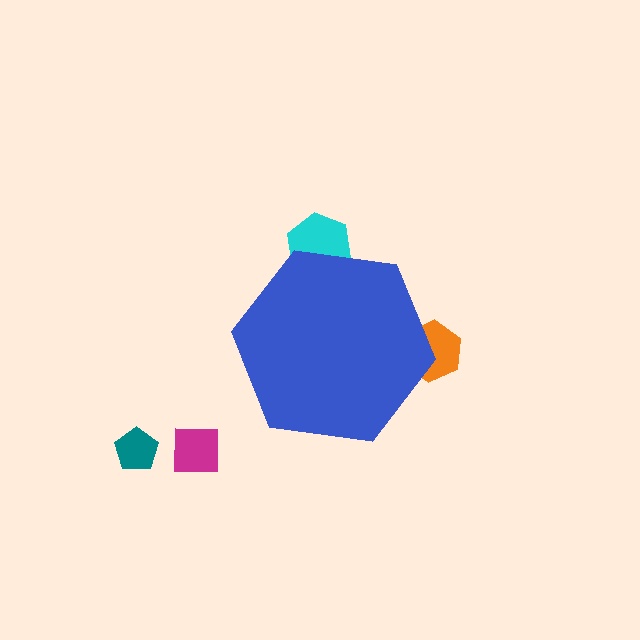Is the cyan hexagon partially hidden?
Yes, the cyan hexagon is partially hidden behind the blue hexagon.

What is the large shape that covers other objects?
A blue hexagon.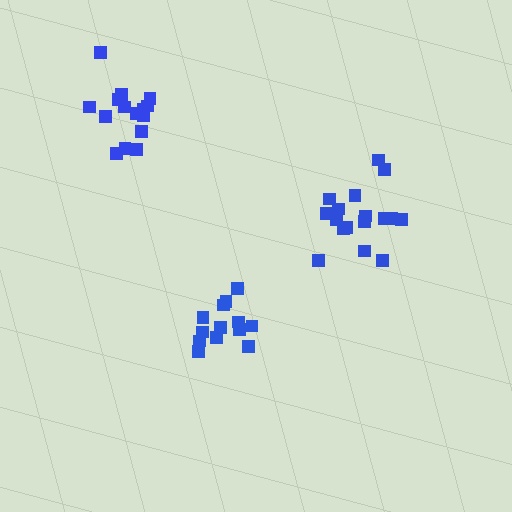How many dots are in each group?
Group 1: 17 dots, Group 2: 14 dots, Group 3: 15 dots (46 total).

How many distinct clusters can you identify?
There are 3 distinct clusters.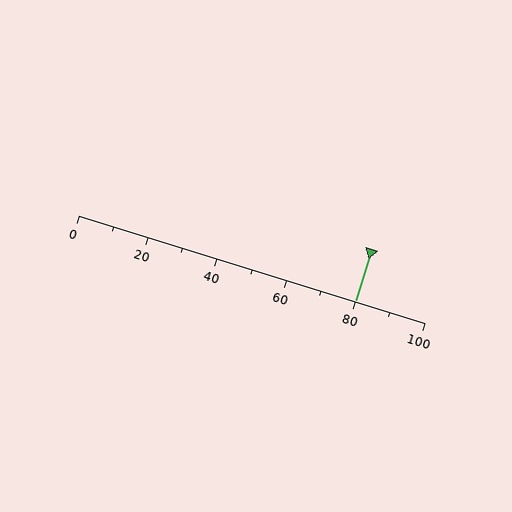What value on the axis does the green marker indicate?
The marker indicates approximately 80.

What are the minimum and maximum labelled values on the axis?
The axis runs from 0 to 100.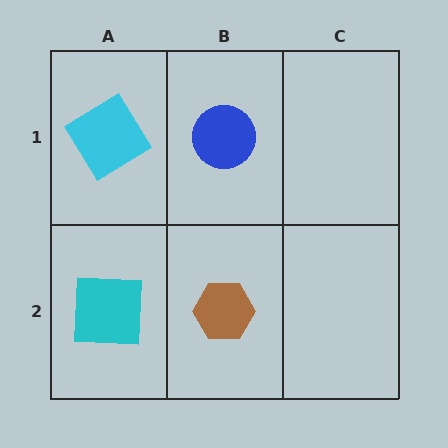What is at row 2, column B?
A brown hexagon.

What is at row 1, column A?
A cyan diamond.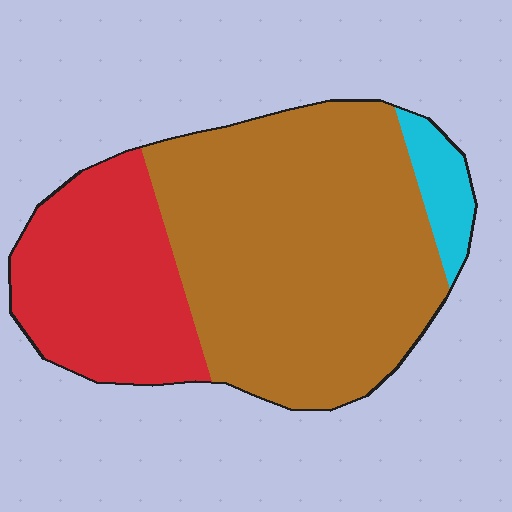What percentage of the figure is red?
Red covers 30% of the figure.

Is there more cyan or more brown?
Brown.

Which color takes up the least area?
Cyan, at roughly 5%.